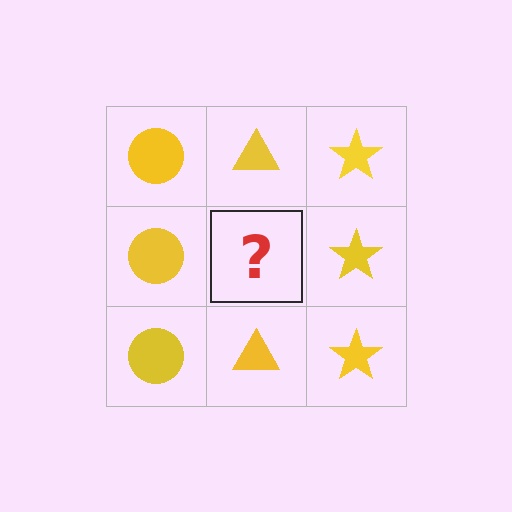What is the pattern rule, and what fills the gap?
The rule is that each column has a consistent shape. The gap should be filled with a yellow triangle.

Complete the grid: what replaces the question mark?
The question mark should be replaced with a yellow triangle.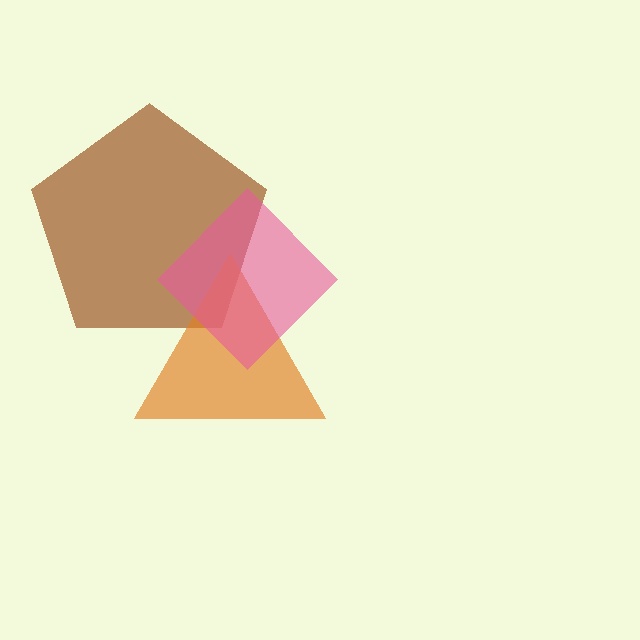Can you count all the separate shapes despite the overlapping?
Yes, there are 3 separate shapes.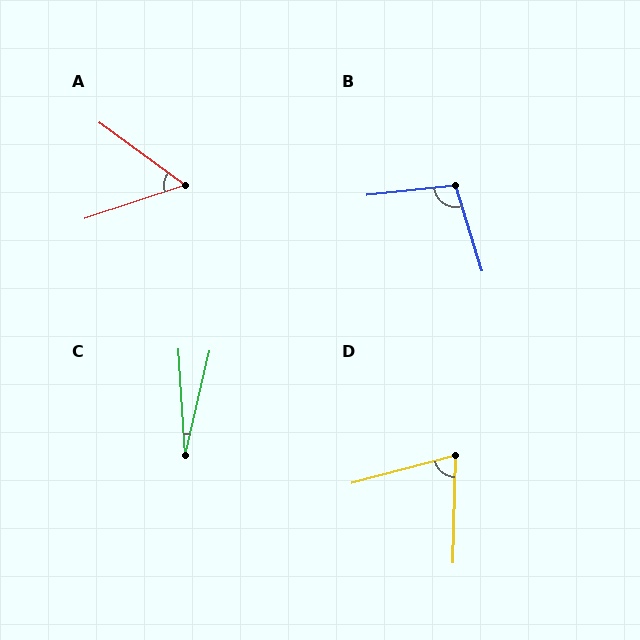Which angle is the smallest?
C, at approximately 17 degrees.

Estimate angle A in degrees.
Approximately 55 degrees.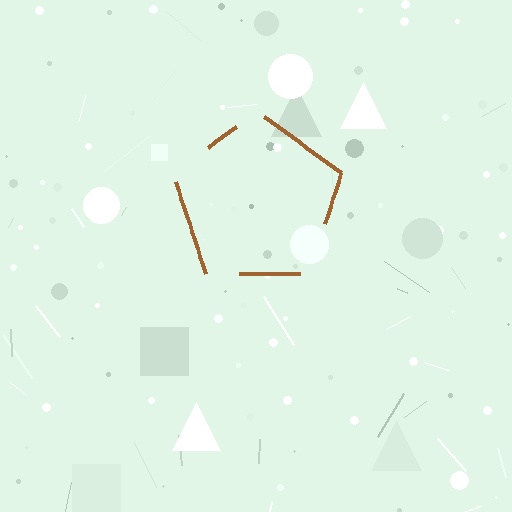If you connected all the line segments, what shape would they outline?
They would outline a pentagon.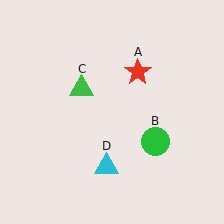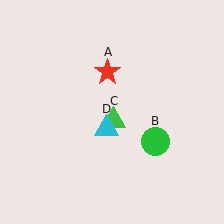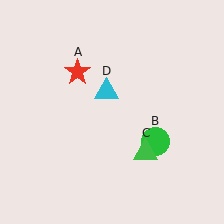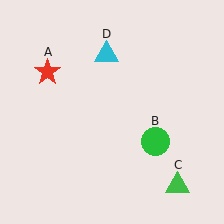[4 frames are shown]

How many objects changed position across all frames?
3 objects changed position: red star (object A), green triangle (object C), cyan triangle (object D).